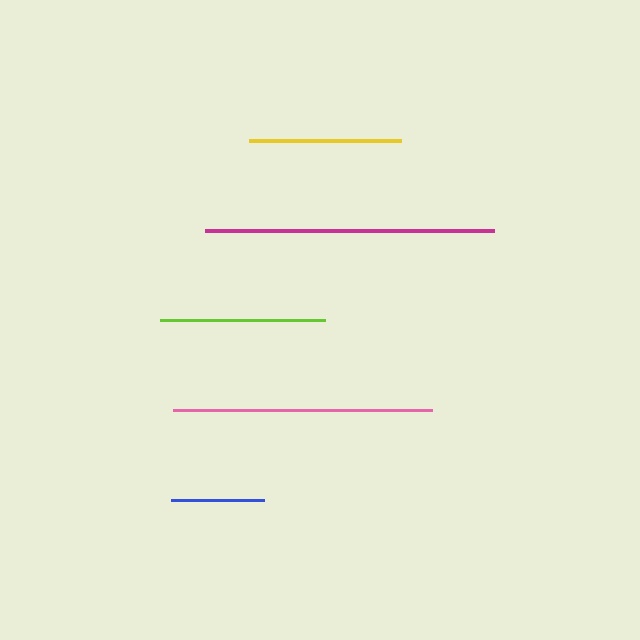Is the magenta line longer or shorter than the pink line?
The magenta line is longer than the pink line.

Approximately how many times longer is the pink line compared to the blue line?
The pink line is approximately 2.8 times the length of the blue line.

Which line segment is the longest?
The magenta line is the longest at approximately 289 pixels.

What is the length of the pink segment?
The pink segment is approximately 259 pixels long.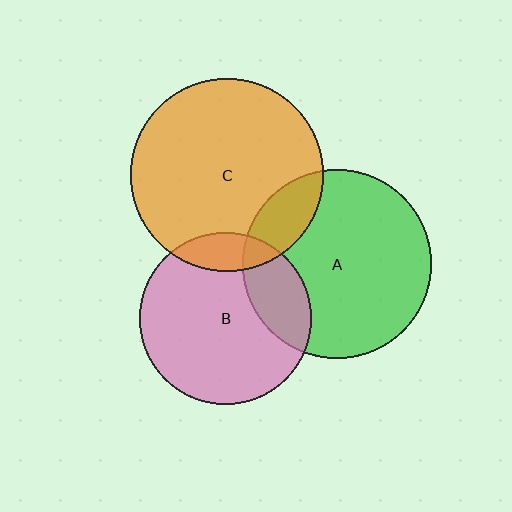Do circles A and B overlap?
Yes.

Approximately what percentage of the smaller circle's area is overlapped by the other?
Approximately 20%.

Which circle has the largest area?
Circle C (orange).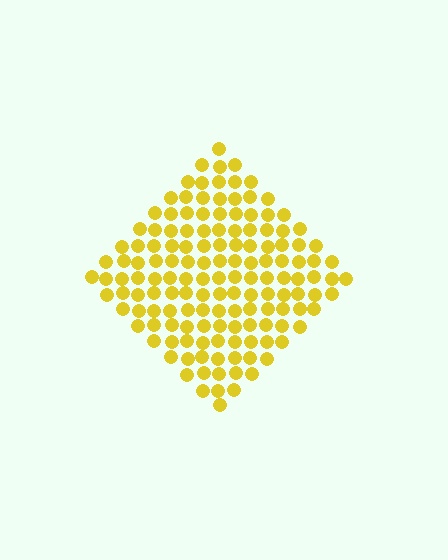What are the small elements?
The small elements are circles.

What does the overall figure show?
The overall figure shows a diamond.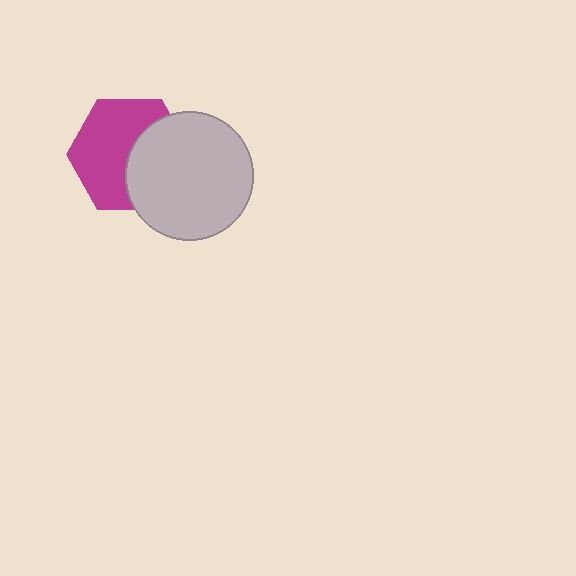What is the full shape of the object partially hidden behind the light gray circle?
The partially hidden object is a magenta hexagon.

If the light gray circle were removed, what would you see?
You would see the complete magenta hexagon.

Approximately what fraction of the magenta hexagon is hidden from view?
Roughly 41% of the magenta hexagon is hidden behind the light gray circle.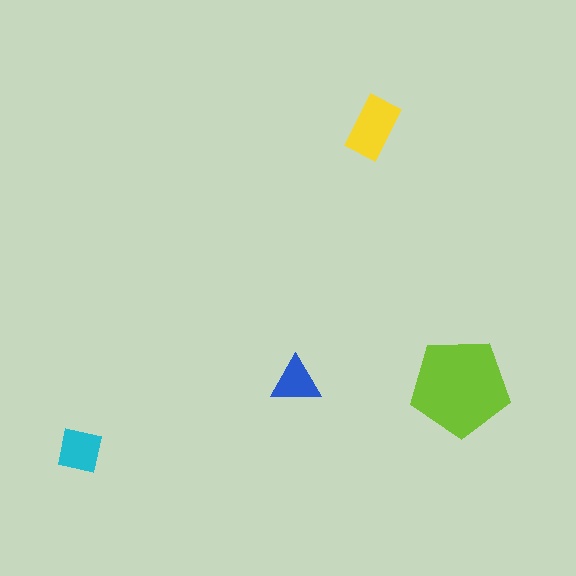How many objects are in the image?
There are 4 objects in the image.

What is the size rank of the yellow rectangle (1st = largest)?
2nd.